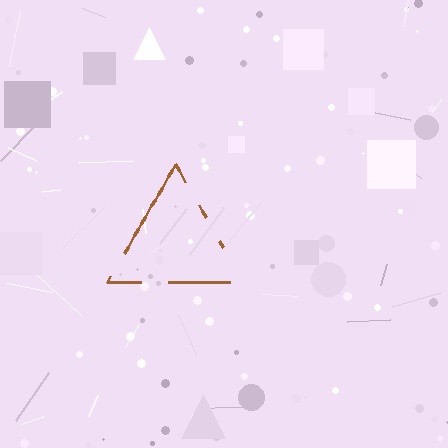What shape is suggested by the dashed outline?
The dashed outline suggests a triangle.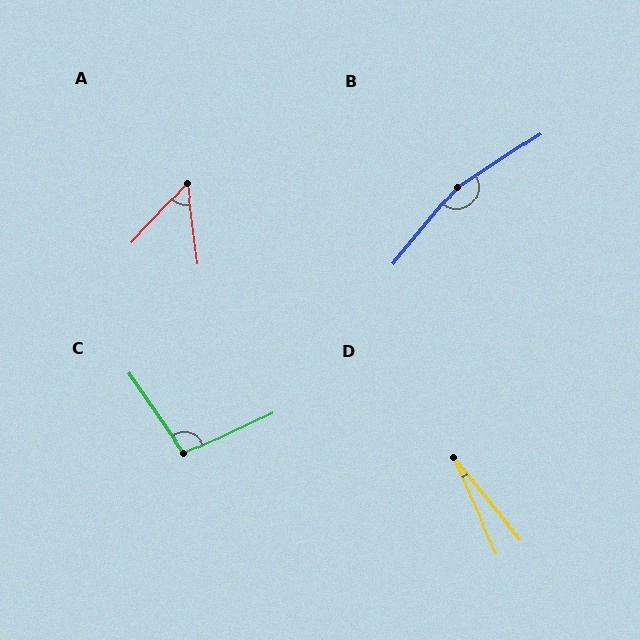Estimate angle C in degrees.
Approximately 100 degrees.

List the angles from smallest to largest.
D (15°), A (50°), C (100°), B (162°).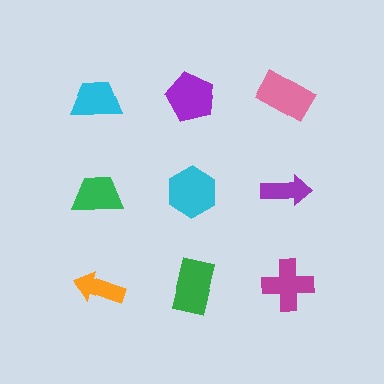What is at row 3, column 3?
A magenta cross.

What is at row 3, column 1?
An orange arrow.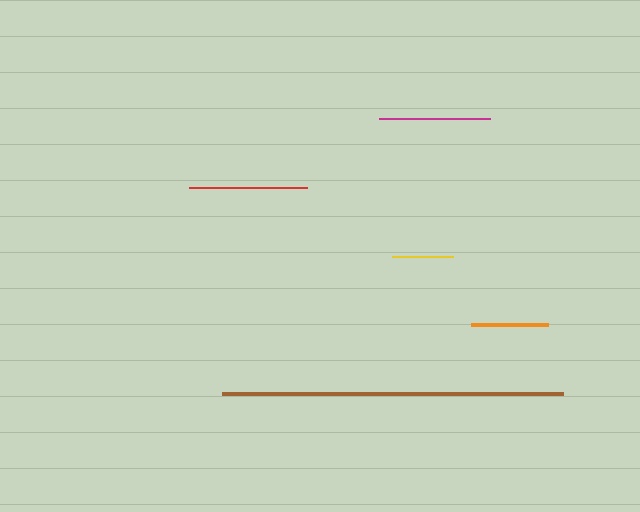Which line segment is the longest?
The brown line is the longest at approximately 340 pixels.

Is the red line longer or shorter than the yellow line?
The red line is longer than the yellow line.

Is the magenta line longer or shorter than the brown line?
The brown line is longer than the magenta line.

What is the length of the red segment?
The red segment is approximately 118 pixels long.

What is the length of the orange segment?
The orange segment is approximately 78 pixels long.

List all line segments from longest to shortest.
From longest to shortest: brown, red, magenta, orange, yellow.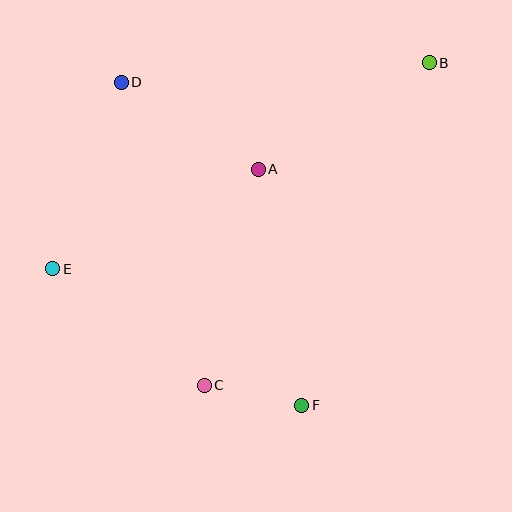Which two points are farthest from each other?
Points B and E are farthest from each other.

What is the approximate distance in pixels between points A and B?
The distance between A and B is approximately 202 pixels.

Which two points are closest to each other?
Points C and F are closest to each other.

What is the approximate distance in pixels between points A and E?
The distance between A and E is approximately 228 pixels.